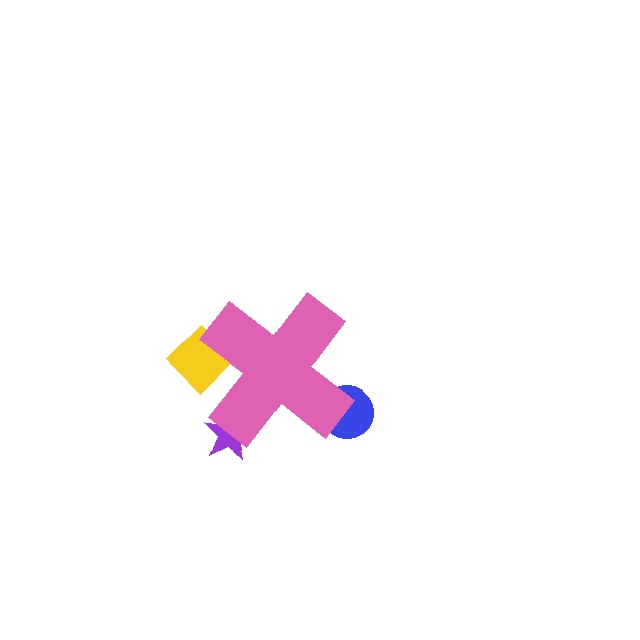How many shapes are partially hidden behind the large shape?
3 shapes are partially hidden.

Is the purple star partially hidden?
Yes, the purple star is partially hidden behind the pink cross.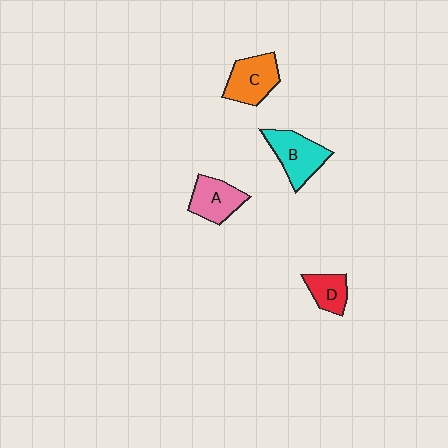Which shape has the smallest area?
Shape D (red).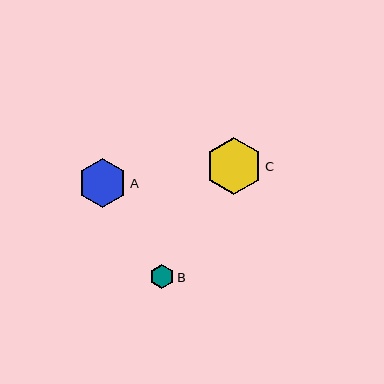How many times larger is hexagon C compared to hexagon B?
Hexagon C is approximately 2.4 times the size of hexagon B.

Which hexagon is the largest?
Hexagon C is the largest with a size of approximately 57 pixels.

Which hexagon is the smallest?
Hexagon B is the smallest with a size of approximately 24 pixels.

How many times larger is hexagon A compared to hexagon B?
Hexagon A is approximately 2.1 times the size of hexagon B.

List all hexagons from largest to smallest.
From largest to smallest: C, A, B.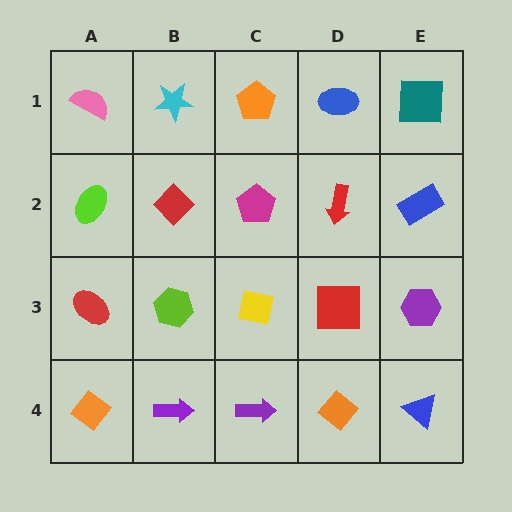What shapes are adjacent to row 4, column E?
A purple hexagon (row 3, column E), an orange diamond (row 4, column D).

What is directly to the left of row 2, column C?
A red diamond.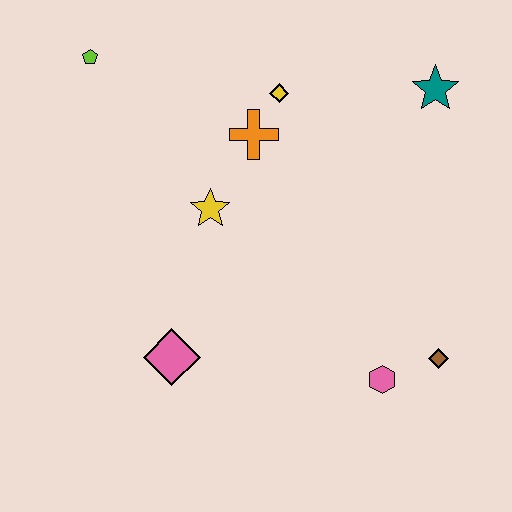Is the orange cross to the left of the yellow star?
No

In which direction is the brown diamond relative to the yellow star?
The brown diamond is to the right of the yellow star.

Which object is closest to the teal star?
The yellow diamond is closest to the teal star.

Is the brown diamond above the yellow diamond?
No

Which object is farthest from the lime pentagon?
The brown diamond is farthest from the lime pentagon.